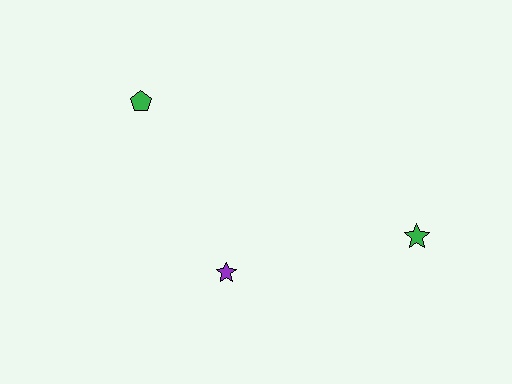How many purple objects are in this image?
There is 1 purple object.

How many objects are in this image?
There are 3 objects.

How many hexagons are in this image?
There are no hexagons.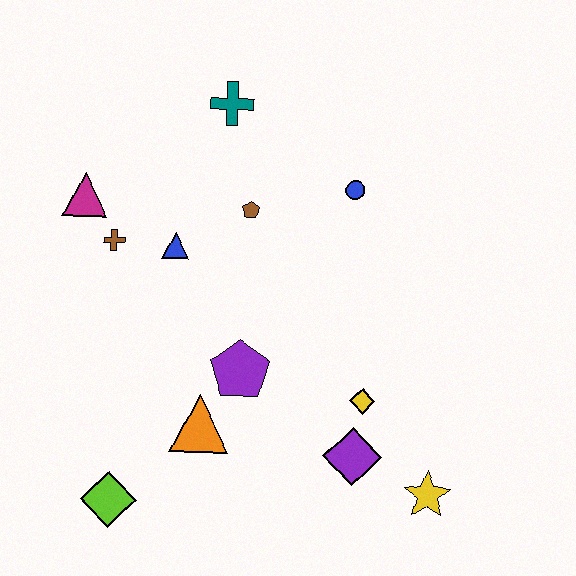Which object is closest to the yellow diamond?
The purple diamond is closest to the yellow diamond.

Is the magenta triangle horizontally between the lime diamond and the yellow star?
No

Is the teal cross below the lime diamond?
No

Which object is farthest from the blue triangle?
The yellow star is farthest from the blue triangle.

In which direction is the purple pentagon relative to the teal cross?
The purple pentagon is below the teal cross.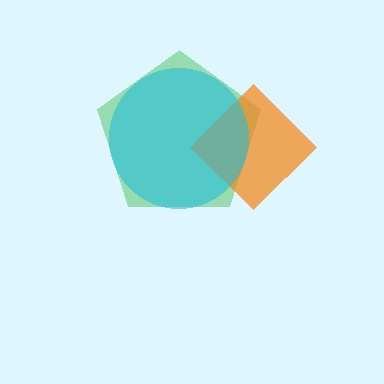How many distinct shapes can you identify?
There are 3 distinct shapes: a green pentagon, an orange diamond, a cyan circle.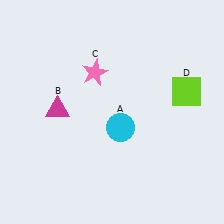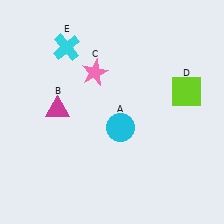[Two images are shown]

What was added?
A cyan cross (E) was added in Image 2.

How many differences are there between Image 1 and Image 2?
There is 1 difference between the two images.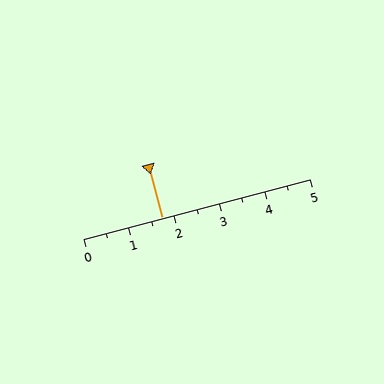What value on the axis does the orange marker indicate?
The marker indicates approximately 1.8.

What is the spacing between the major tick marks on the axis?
The major ticks are spaced 1 apart.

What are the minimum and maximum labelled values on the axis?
The axis runs from 0 to 5.